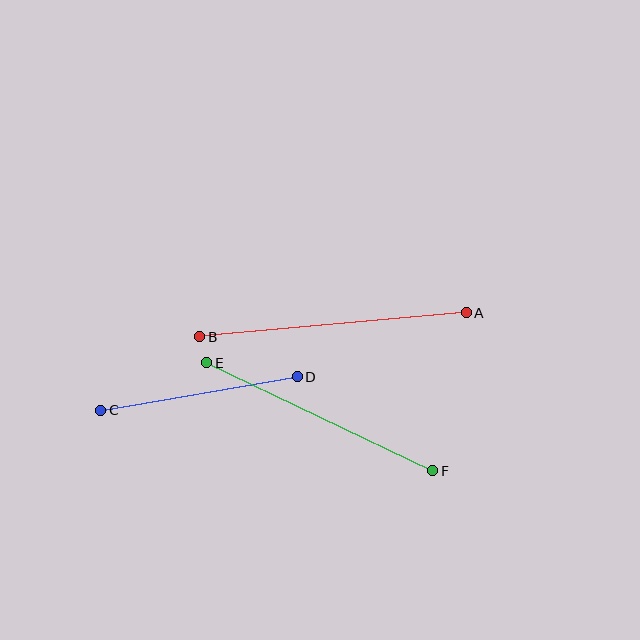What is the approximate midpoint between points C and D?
The midpoint is at approximately (199, 394) pixels.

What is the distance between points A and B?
The distance is approximately 267 pixels.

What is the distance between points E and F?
The distance is approximately 250 pixels.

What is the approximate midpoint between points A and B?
The midpoint is at approximately (333, 325) pixels.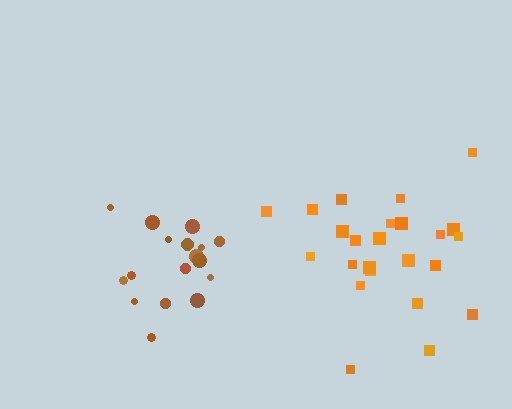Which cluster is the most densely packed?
Brown.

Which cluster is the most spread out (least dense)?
Orange.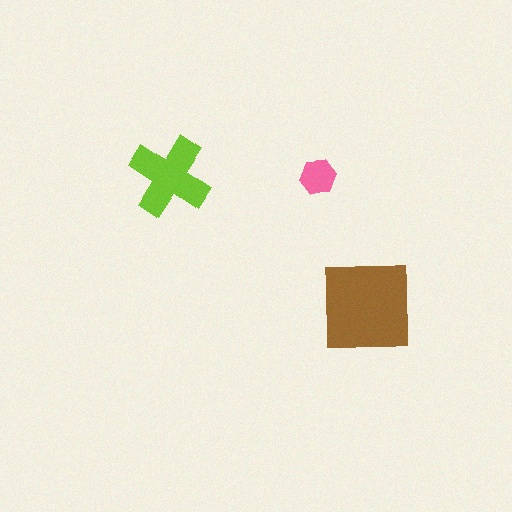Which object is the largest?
The brown square.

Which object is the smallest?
The pink hexagon.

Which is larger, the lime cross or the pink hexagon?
The lime cross.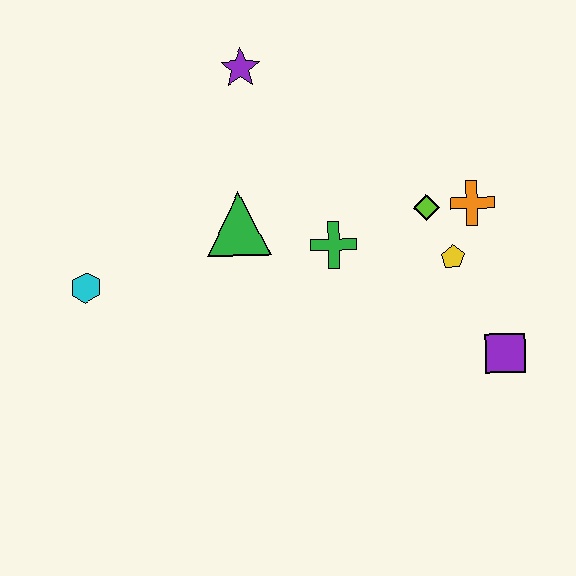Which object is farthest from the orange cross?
The cyan hexagon is farthest from the orange cross.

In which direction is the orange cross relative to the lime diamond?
The orange cross is to the right of the lime diamond.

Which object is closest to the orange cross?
The lime diamond is closest to the orange cross.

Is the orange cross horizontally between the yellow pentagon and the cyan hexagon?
No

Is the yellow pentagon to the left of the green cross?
No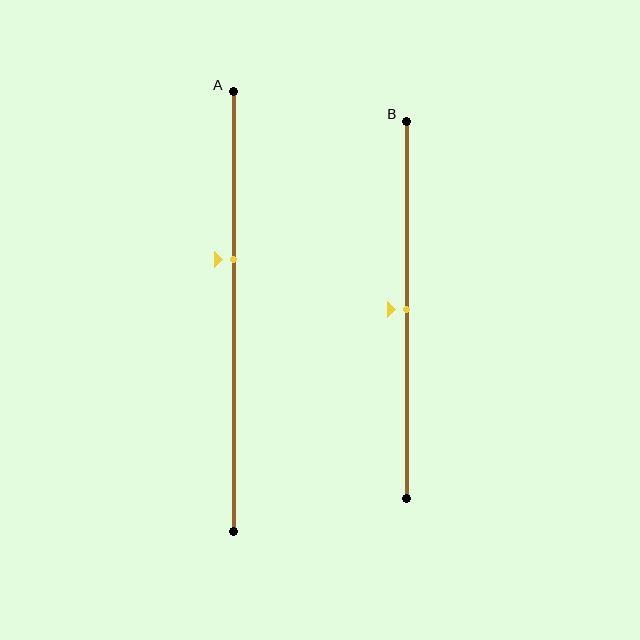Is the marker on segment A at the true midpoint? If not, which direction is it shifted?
No, the marker on segment A is shifted upward by about 12% of the segment length.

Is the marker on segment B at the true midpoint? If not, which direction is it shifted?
Yes, the marker on segment B is at the true midpoint.